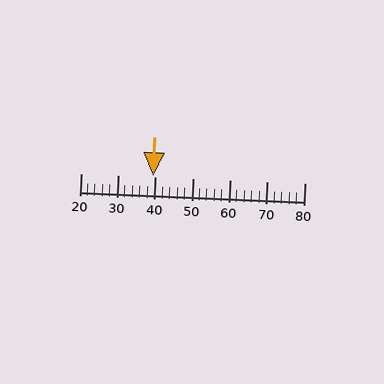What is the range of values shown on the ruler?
The ruler shows values from 20 to 80.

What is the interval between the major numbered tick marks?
The major tick marks are spaced 10 units apart.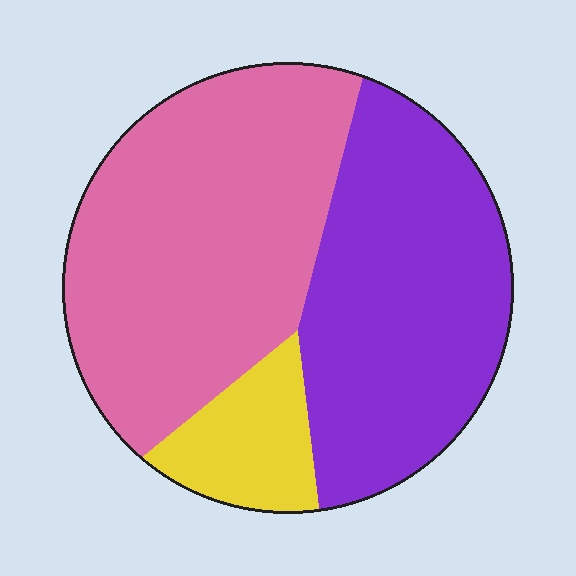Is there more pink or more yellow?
Pink.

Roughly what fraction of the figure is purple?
Purple takes up about two fifths (2/5) of the figure.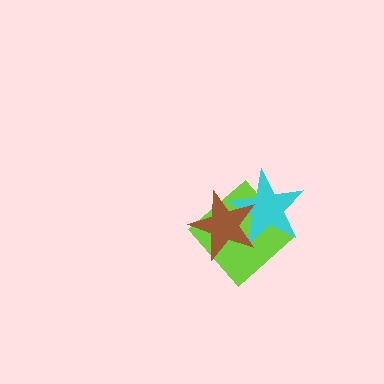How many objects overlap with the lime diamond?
2 objects overlap with the lime diamond.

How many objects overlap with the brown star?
2 objects overlap with the brown star.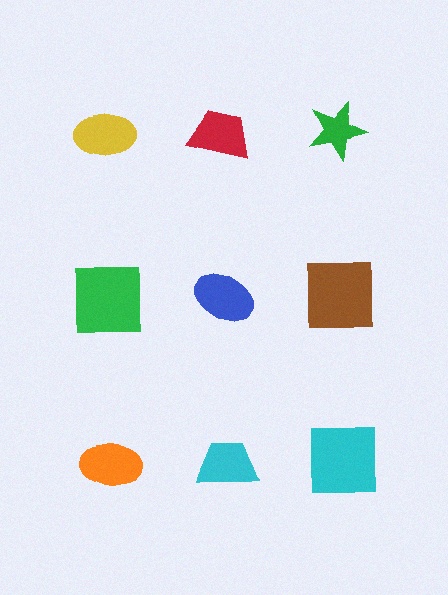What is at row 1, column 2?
A red trapezoid.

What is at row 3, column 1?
An orange ellipse.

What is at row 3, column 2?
A cyan trapezoid.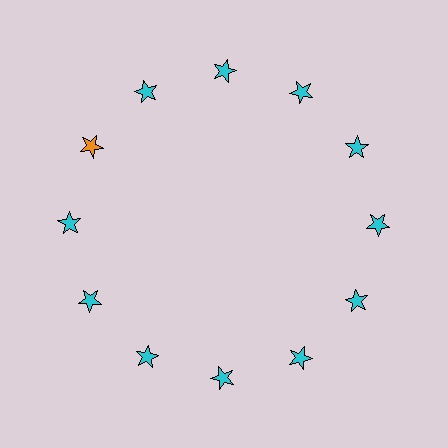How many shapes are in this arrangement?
There are 12 shapes arranged in a ring pattern.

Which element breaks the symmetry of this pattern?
The orange star at roughly the 10 o'clock position breaks the symmetry. All other shapes are cyan stars.